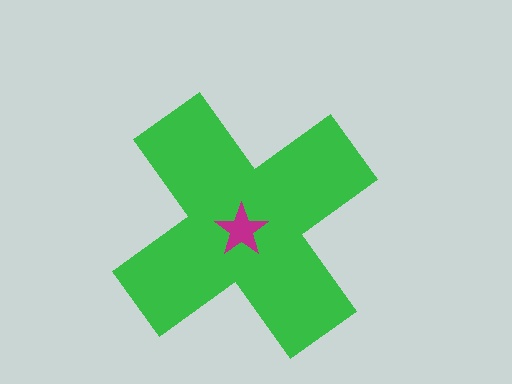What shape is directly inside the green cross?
The magenta star.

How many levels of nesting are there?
2.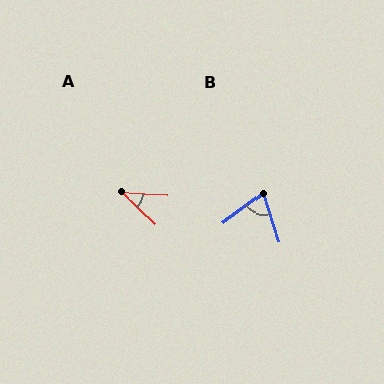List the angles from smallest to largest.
A (39°), B (71°).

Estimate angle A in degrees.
Approximately 39 degrees.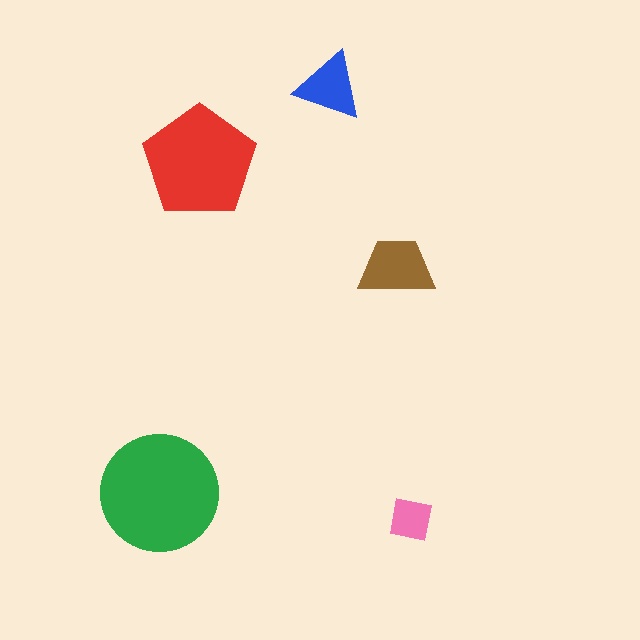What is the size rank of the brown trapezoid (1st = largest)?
3rd.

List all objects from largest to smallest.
The green circle, the red pentagon, the brown trapezoid, the blue triangle, the pink square.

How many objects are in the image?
There are 5 objects in the image.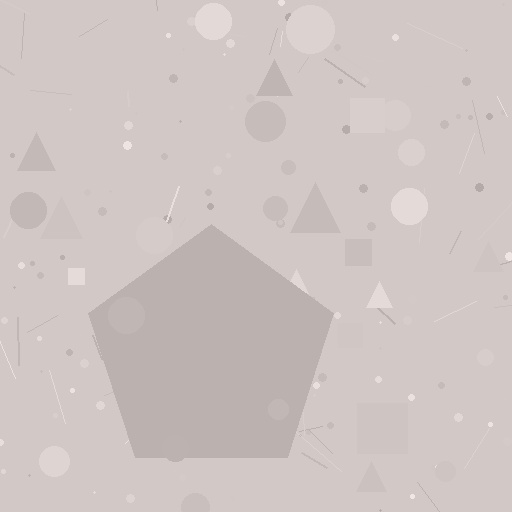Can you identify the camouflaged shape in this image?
The camouflaged shape is a pentagon.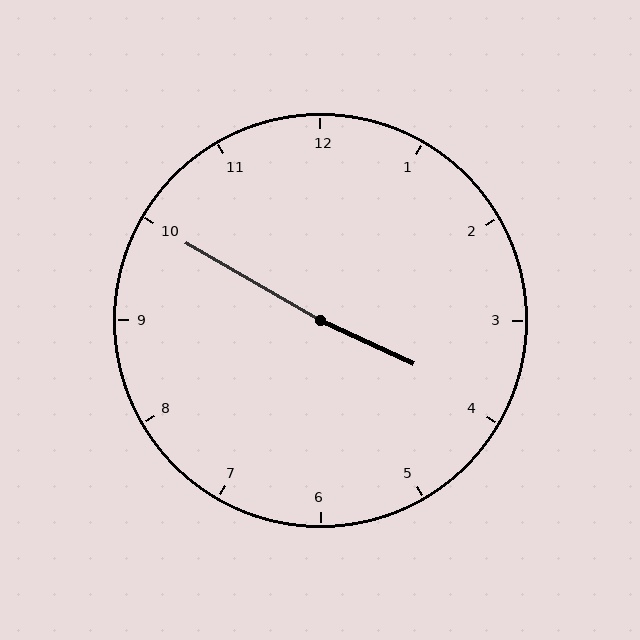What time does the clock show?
3:50.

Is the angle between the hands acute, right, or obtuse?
It is obtuse.